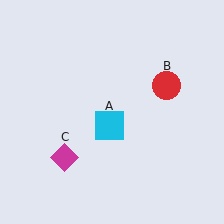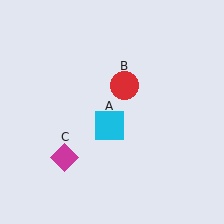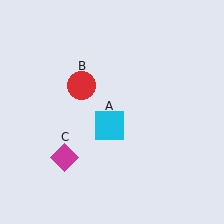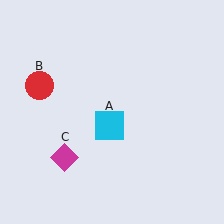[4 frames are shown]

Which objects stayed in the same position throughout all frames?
Cyan square (object A) and magenta diamond (object C) remained stationary.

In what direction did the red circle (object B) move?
The red circle (object B) moved left.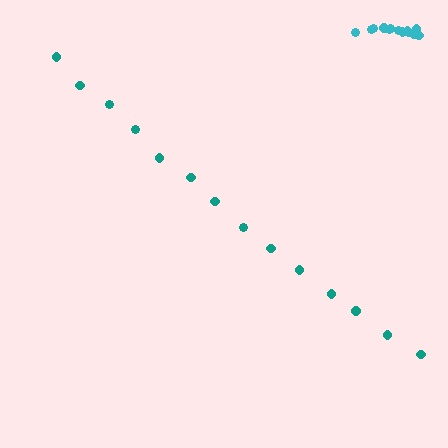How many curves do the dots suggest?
There are 2 distinct paths.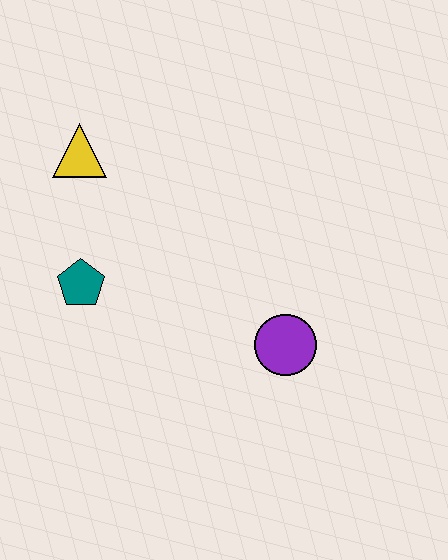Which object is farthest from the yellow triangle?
The purple circle is farthest from the yellow triangle.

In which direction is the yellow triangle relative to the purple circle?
The yellow triangle is to the left of the purple circle.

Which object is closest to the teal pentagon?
The yellow triangle is closest to the teal pentagon.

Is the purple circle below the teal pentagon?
Yes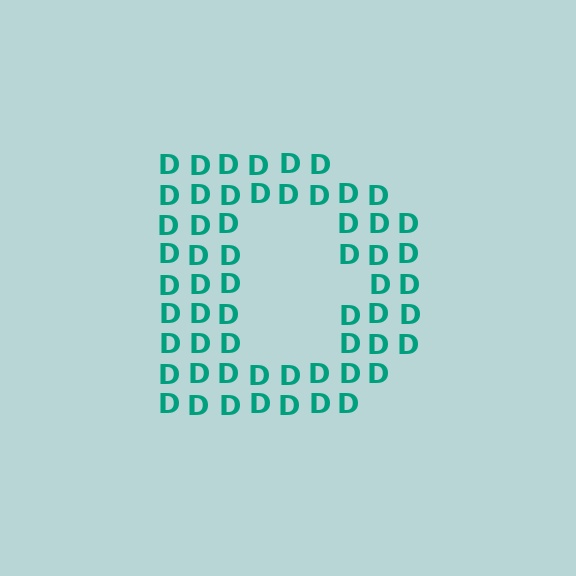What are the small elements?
The small elements are letter D's.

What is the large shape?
The large shape is the letter D.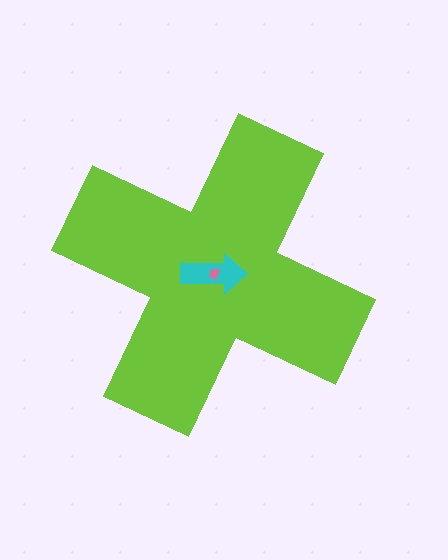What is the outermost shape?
The lime cross.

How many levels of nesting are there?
3.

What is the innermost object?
The pink trapezoid.